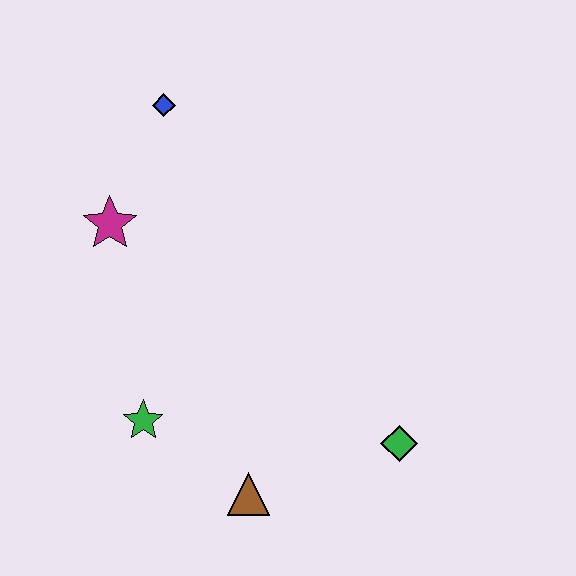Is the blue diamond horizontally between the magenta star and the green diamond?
Yes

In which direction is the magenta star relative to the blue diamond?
The magenta star is below the blue diamond.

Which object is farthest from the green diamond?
The blue diamond is farthest from the green diamond.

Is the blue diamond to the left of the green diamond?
Yes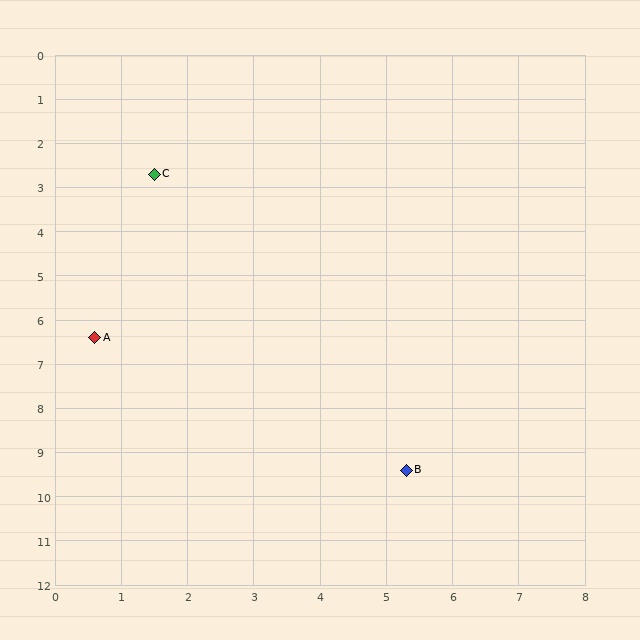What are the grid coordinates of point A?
Point A is at approximately (0.6, 6.4).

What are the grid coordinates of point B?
Point B is at approximately (5.3, 9.4).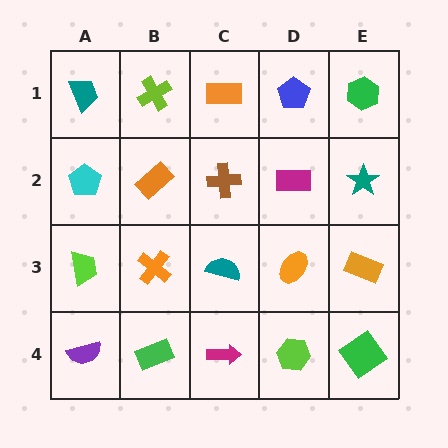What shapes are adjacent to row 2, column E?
A green hexagon (row 1, column E), an orange rectangle (row 3, column E), a magenta rectangle (row 2, column D).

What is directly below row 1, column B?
An orange rectangle.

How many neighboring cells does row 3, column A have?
3.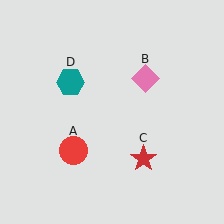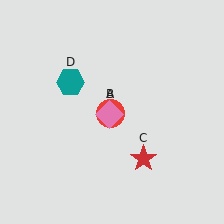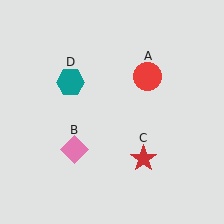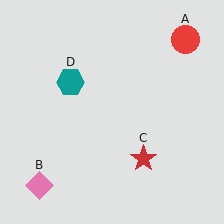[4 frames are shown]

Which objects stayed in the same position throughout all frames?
Red star (object C) and teal hexagon (object D) remained stationary.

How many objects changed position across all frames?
2 objects changed position: red circle (object A), pink diamond (object B).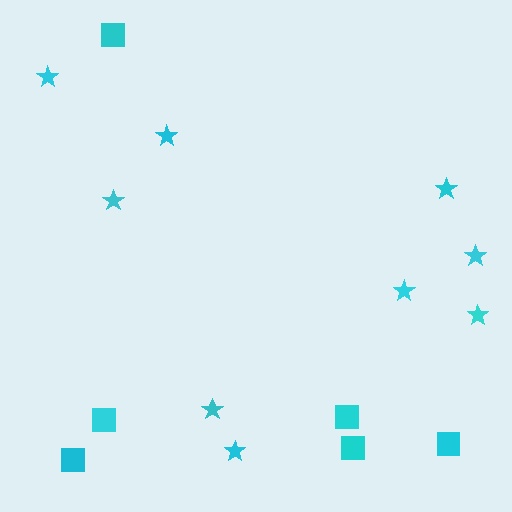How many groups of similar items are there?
There are 2 groups: one group of stars (9) and one group of squares (6).